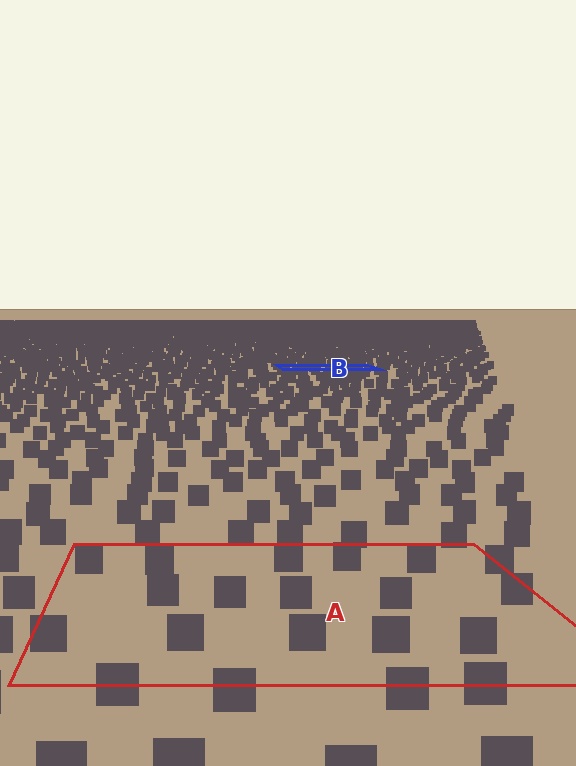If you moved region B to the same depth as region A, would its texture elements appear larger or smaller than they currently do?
They would appear larger. At a closer depth, the same texture elements are projected at a bigger on-screen size.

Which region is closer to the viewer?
Region A is closer. The texture elements there are larger and more spread out.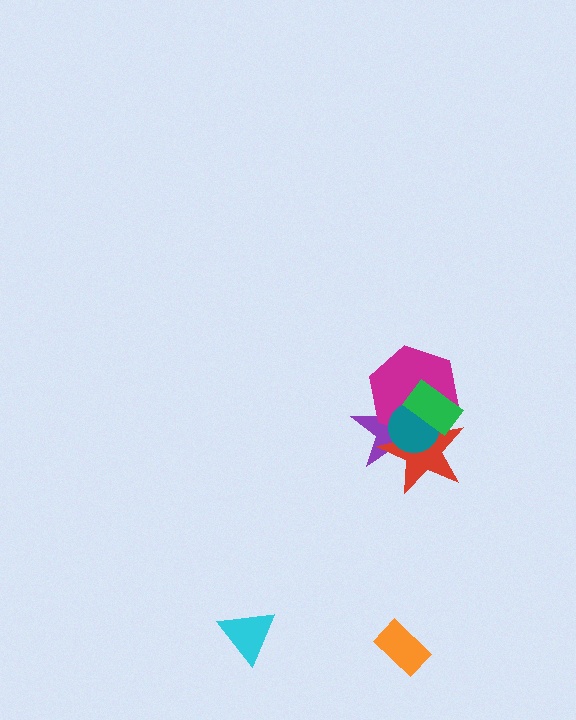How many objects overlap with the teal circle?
4 objects overlap with the teal circle.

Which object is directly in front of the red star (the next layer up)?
The magenta hexagon is directly in front of the red star.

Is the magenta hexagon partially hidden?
Yes, it is partially covered by another shape.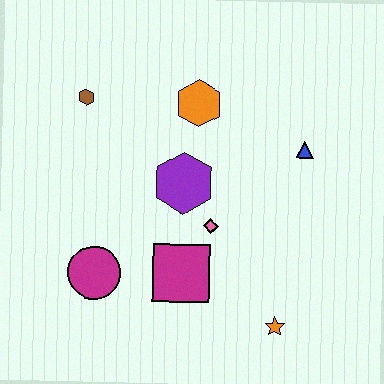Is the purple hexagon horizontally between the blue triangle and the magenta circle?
Yes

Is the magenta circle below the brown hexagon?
Yes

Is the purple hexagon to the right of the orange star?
No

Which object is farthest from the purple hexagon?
The orange star is farthest from the purple hexagon.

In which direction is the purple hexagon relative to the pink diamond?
The purple hexagon is above the pink diamond.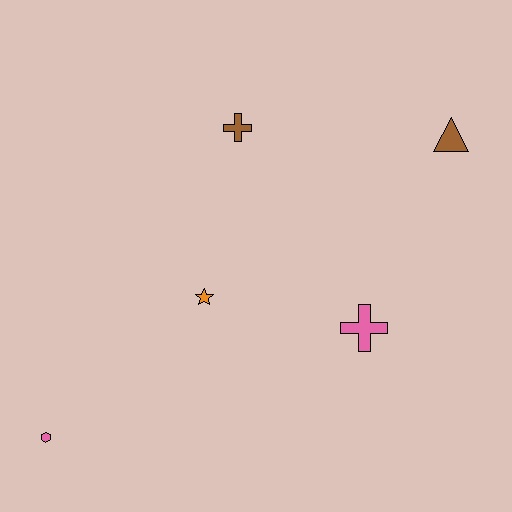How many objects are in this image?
There are 5 objects.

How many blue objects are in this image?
There are no blue objects.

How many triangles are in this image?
There is 1 triangle.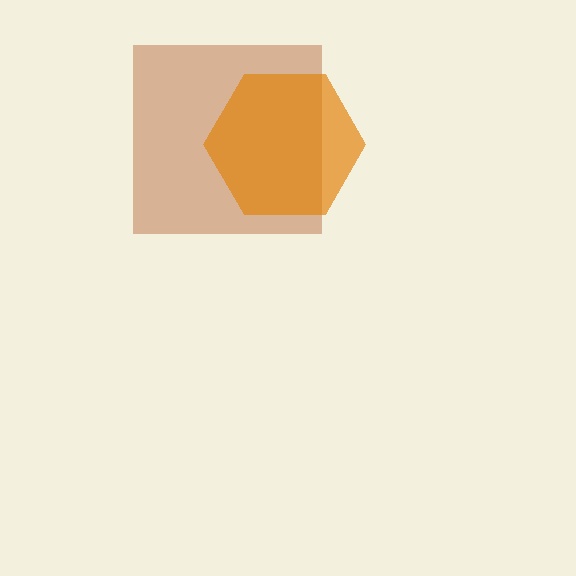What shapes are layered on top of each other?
The layered shapes are: a brown square, an orange hexagon.